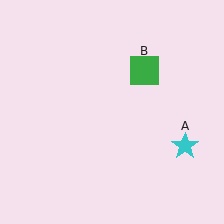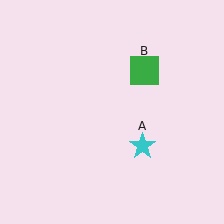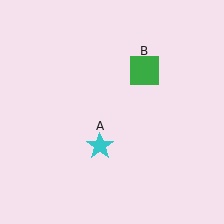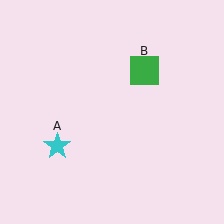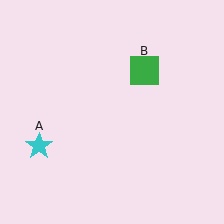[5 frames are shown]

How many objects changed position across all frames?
1 object changed position: cyan star (object A).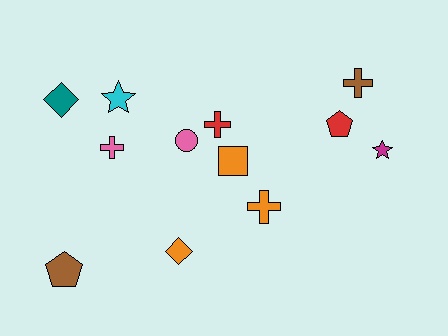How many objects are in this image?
There are 12 objects.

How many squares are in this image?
There is 1 square.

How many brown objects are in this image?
There are 2 brown objects.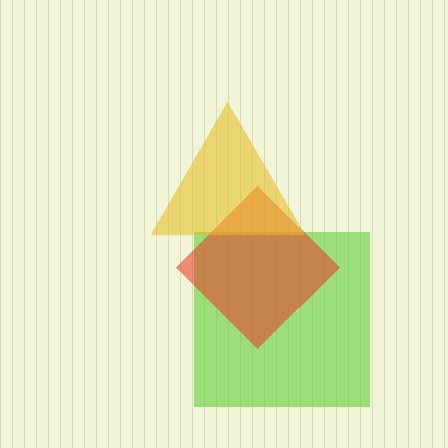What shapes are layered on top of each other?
The layered shapes are: a lime square, a red diamond, a yellow triangle.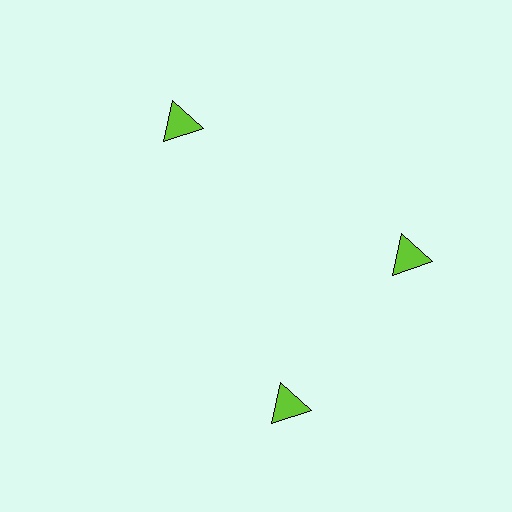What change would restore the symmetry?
The symmetry would be restored by rotating it back into even spacing with its neighbors so that all 3 triangles sit at equal angles and equal distance from the center.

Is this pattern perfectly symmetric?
No. The 3 lime triangles are arranged in a ring, but one element near the 7 o'clock position is rotated out of alignment along the ring, breaking the 3-fold rotational symmetry.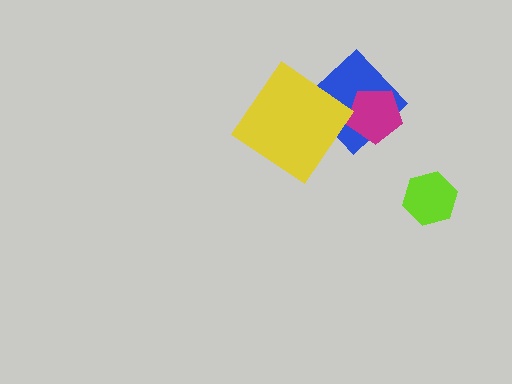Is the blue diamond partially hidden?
Yes, it is partially covered by another shape.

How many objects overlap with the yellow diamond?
1 object overlaps with the yellow diamond.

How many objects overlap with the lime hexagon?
0 objects overlap with the lime hexagon.